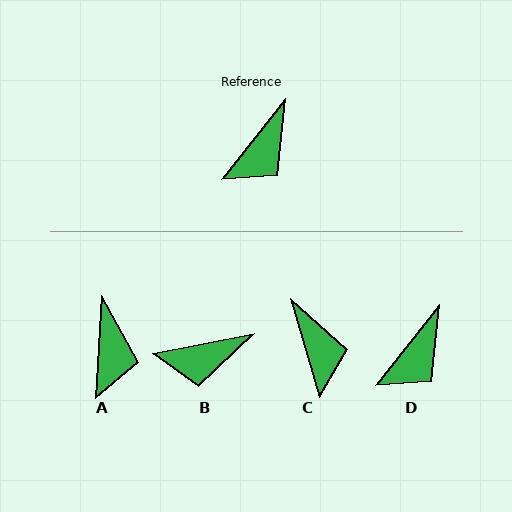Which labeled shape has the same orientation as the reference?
D.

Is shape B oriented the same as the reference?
No, it is off by about 41 degrees.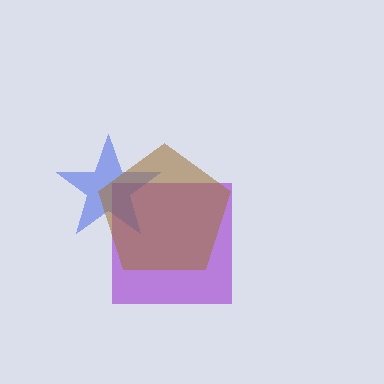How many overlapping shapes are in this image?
There are 3 overlapping shapes in the image.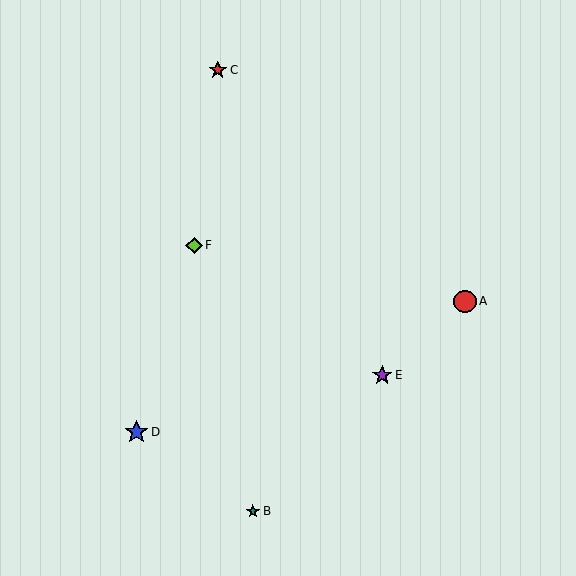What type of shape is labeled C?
Shape C is a red star.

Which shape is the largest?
The blue star (labeled D) is the largest.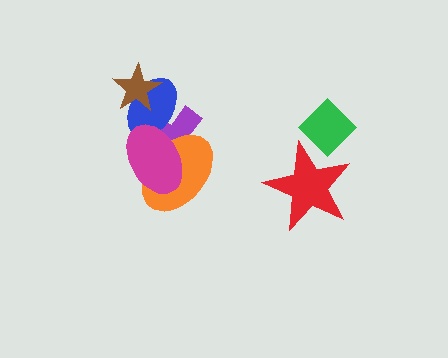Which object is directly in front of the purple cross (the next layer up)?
The blue ellipse is directly in front of the purple cross.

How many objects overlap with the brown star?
1 object overlaps with the brown star.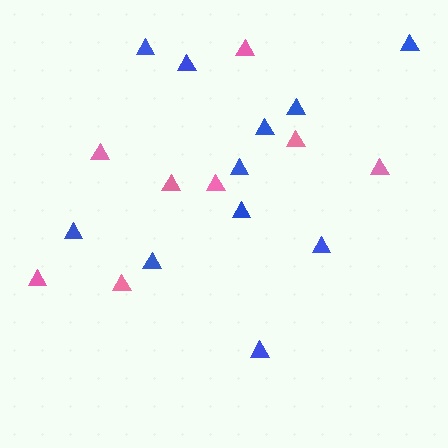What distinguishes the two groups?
There are 2 groups: one group of blue triangles (11) and one group of pink triangles (8).